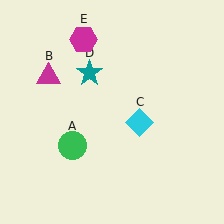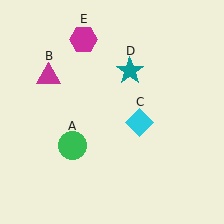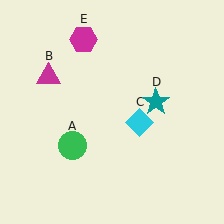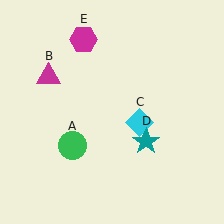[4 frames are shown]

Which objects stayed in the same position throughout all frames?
Green circle (object A) and magenta triangle (object B) and cyan diamond (object C) and magenta hexagon (object E) remained stationary.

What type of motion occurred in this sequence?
The teal star (object D) rotated clockwise around the center of the scene.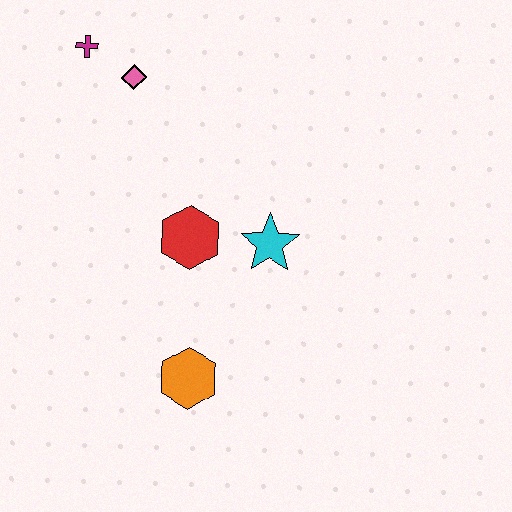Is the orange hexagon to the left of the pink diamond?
No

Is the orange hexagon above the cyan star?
No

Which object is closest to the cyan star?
The red hexagon is closest to the cyan star.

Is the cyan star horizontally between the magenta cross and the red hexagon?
No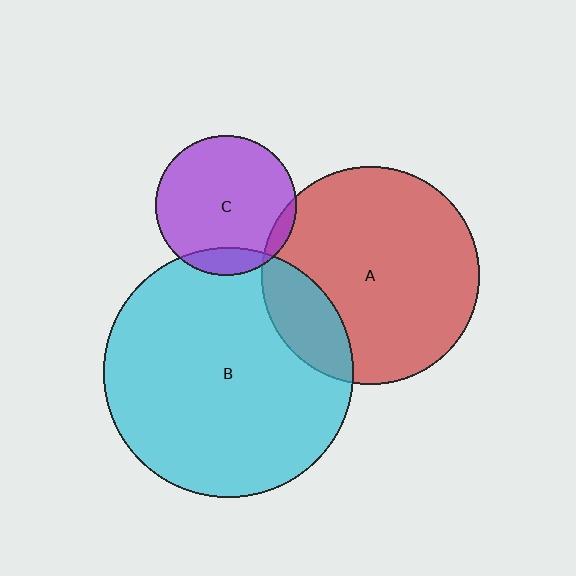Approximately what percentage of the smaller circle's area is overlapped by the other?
Approximately 20%.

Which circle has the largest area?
Circle B (cyan).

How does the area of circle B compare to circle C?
Approximately 3.2 times.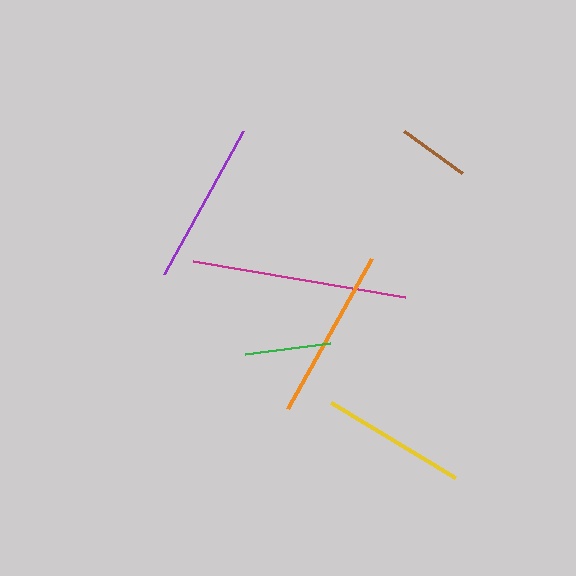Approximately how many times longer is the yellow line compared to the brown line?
The yellow line is approximately 2.0 times the length of the brown line.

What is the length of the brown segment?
The brown segment is approximately 72 pixels long.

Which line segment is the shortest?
The brown line is the shortest at approximately 72 pixels.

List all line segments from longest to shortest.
From longest to shortest: magenta, orange, purple, yellow, green, brown.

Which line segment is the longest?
The magenta line is the longest at approximately 216 pixels.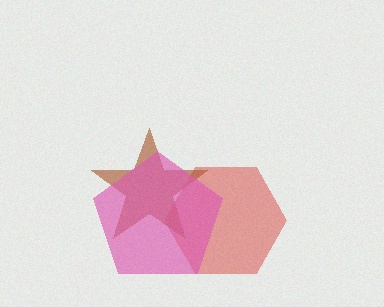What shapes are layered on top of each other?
The layered shapes are: a red hexagon, a brown star, a pink pentagon.